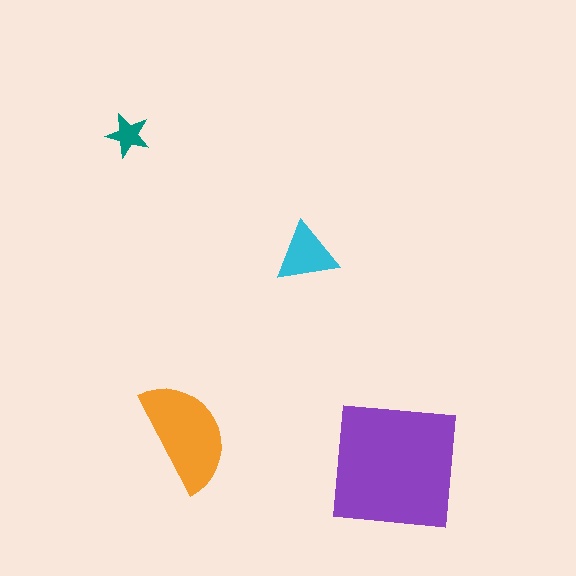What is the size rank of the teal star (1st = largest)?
4th.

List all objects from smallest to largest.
The teal star, the cyan triangle, the orange semicircle, the purple square.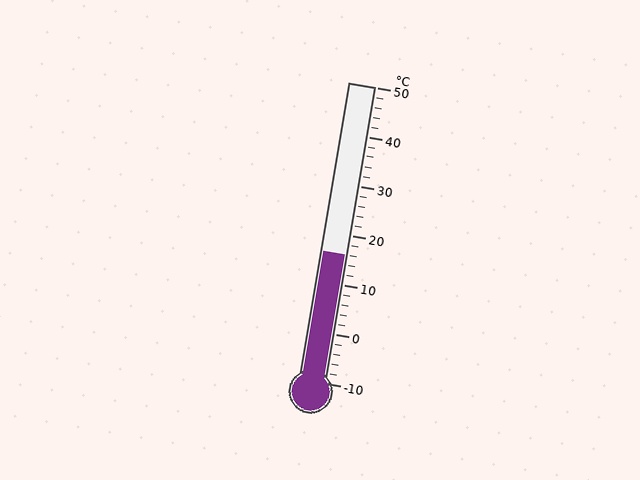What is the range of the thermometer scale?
The thermometer scale ranges from -10°C to 50°C.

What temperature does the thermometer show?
The thermometer shows approximately 16°C.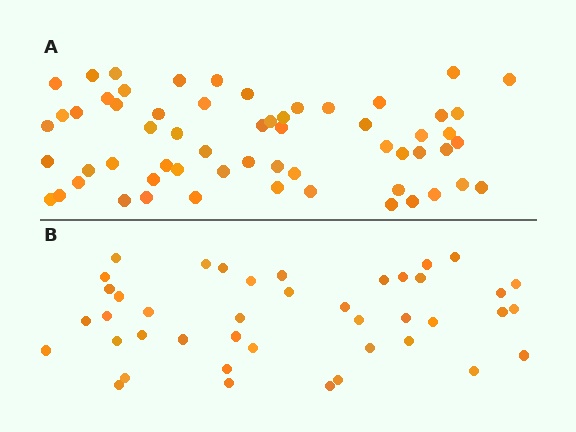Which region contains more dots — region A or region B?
Region A (the top region) has more dots.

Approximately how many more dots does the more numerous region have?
Region A has approximately 20 more dots than region B.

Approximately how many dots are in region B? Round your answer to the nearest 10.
About 40 dots. (The exact count is 42, which rounds to 40.)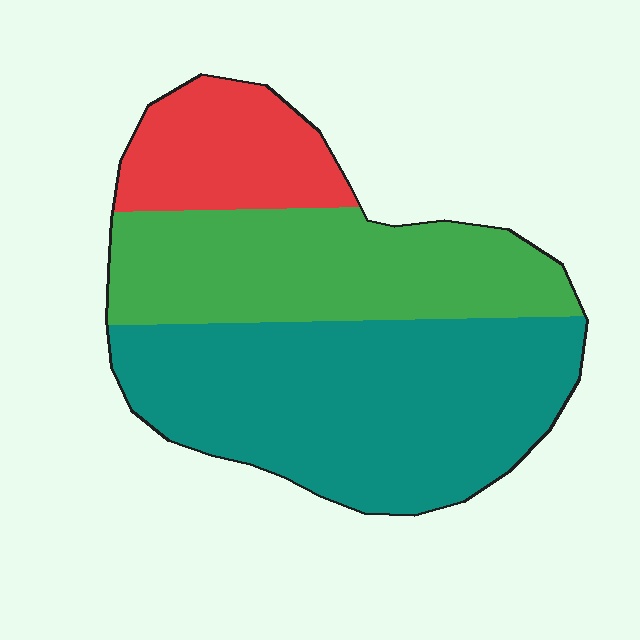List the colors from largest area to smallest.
From largest to smallest: teal, green, red.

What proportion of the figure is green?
Green takes up about one third (1/3) of the figure.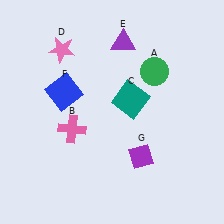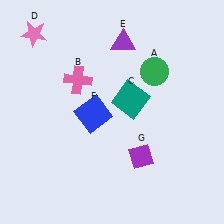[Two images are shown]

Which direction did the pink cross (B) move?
The pink cross (B) moved up.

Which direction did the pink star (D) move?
The pink star (D) moved left.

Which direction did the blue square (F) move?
The blue square (F) moved right.